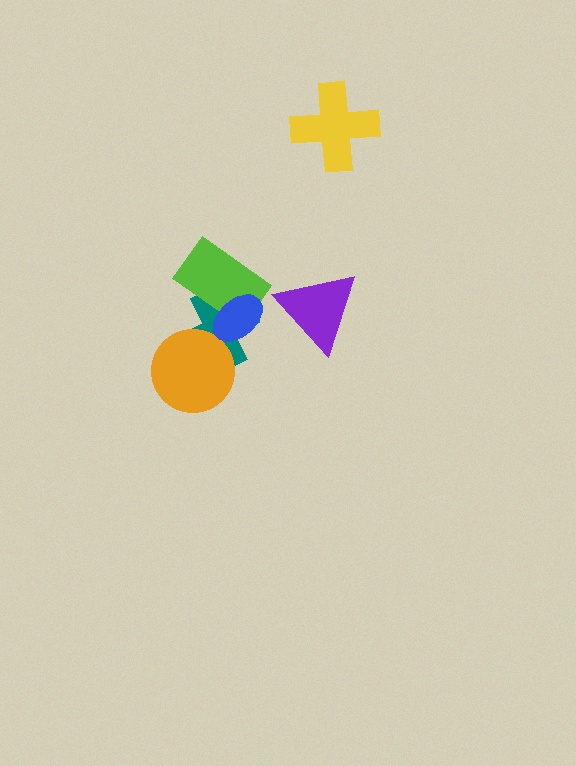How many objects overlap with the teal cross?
3 objects overlap with the teal cross.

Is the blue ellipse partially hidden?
No, no other shape covers it.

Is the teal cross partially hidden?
Yes, it is partially covered by another shape.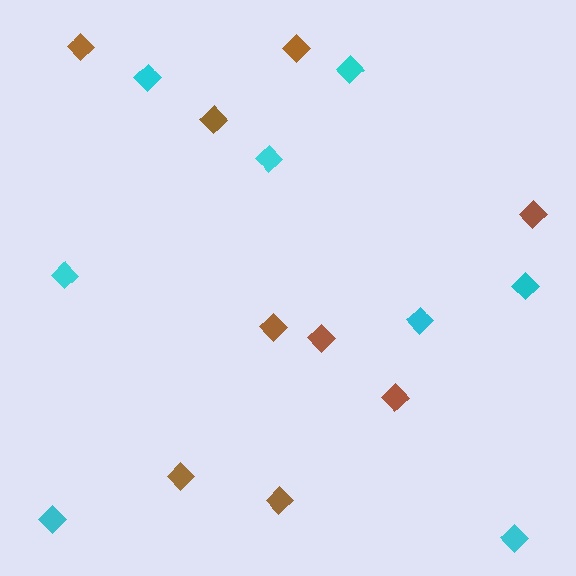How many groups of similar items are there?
There are 2 groups: one group of brown diamonds (9) and one group of cyan diamonds (8).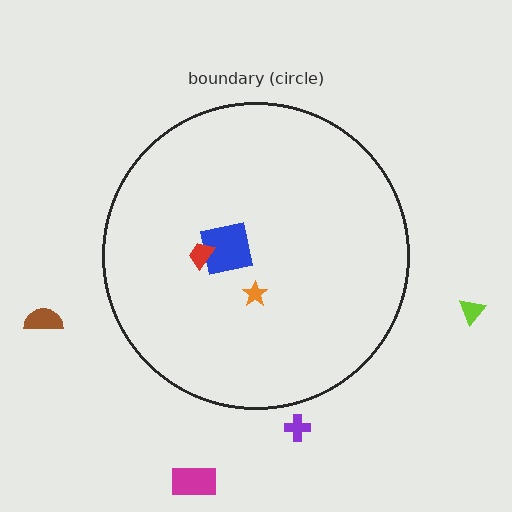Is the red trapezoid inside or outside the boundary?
Inside.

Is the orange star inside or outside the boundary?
Inside.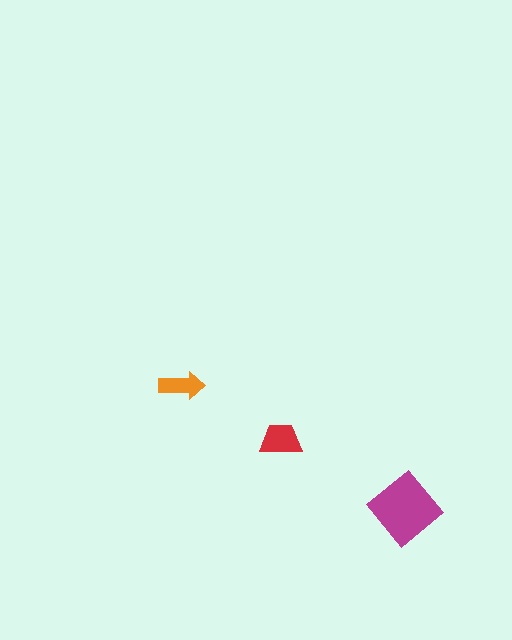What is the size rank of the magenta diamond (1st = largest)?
1st.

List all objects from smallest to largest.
The orange arrow, the red trapezoid, the magenta diamond.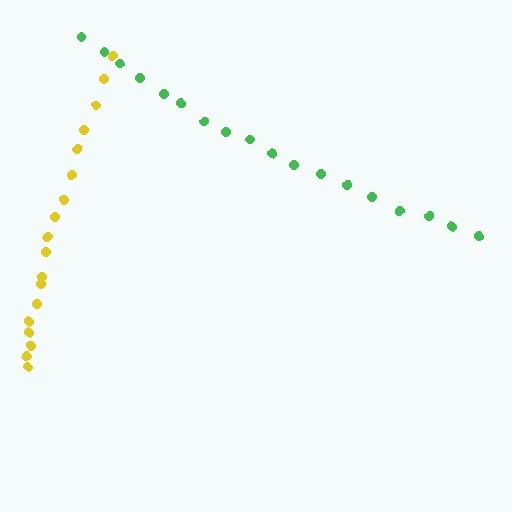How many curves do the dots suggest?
There are 2 distinct paths.